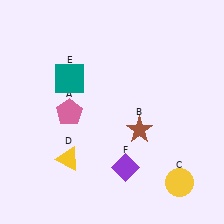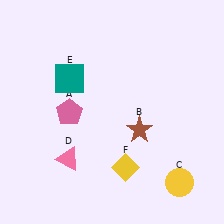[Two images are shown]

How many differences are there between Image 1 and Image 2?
There are 2 differences between the two images.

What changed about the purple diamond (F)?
In Image 1, F is purple. In Image 2, it changed to yellow.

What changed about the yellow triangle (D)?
In Image 1, D is yellow. In Image 2, it changed to pink.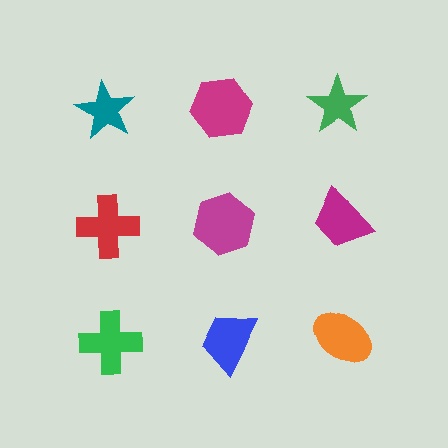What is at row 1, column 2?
A magenta hexagon.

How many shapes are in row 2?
3 shapes.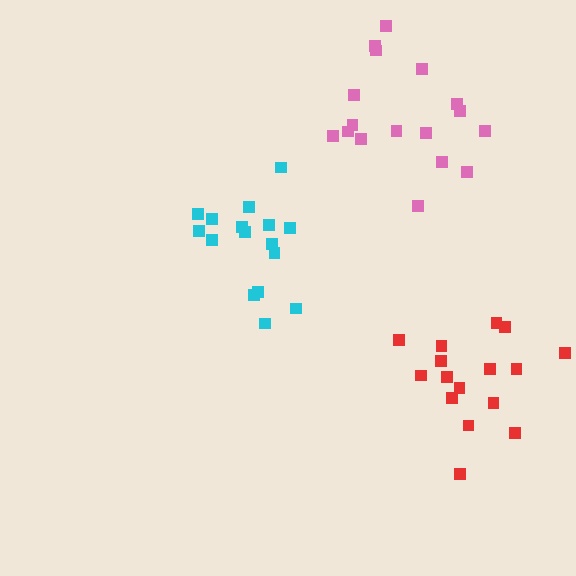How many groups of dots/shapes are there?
There are 3 groups.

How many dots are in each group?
Group 1: 16 dots, Group 2: 17 dots, Group 3: 16 dots (49 total).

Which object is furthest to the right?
The red cluster is rightmost.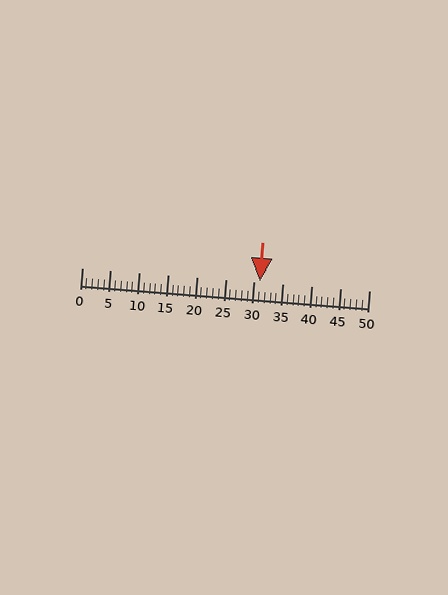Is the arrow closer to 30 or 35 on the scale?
The arrow is closer to 30.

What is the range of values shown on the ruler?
The ruler shows values from 0 to 50.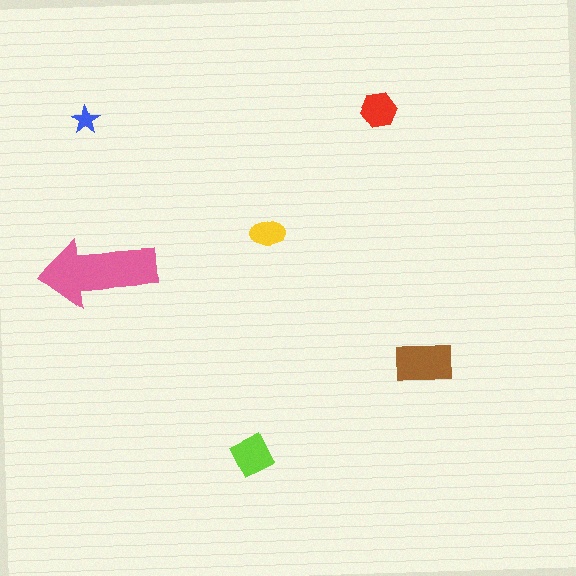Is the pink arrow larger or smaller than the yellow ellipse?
Larger.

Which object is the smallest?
The blue star.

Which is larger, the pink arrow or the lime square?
The pink arrow.